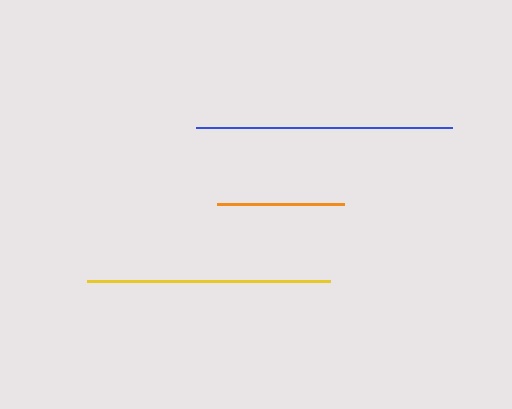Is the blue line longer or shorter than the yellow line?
The blue line is longer than the yellow line.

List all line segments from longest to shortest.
From longest to shortest: blue, yellow, orange.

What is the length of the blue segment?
The blue segment is approximately 256 pixels long.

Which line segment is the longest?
The blue line is the longest at approximately 256 pixels.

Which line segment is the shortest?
The orange line is the shortest at approximately 128 pixels.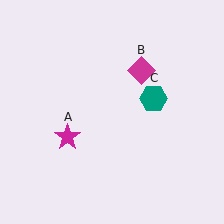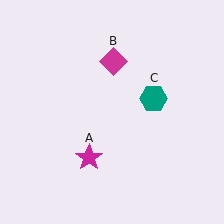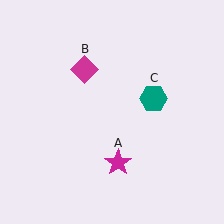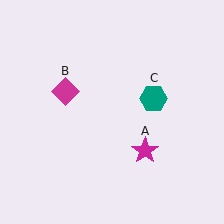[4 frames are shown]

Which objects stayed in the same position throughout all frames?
Teal hexagon (object C) remained stationary.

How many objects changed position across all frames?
2 objects changed position: magenta star (object A), magenta diamond (object B).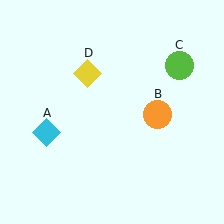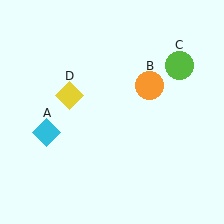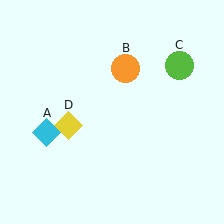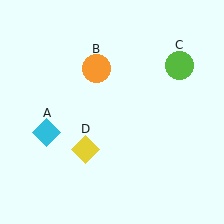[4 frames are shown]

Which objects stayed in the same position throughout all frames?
Cyan diamond (object A) and lime circle (object C) remained stationary.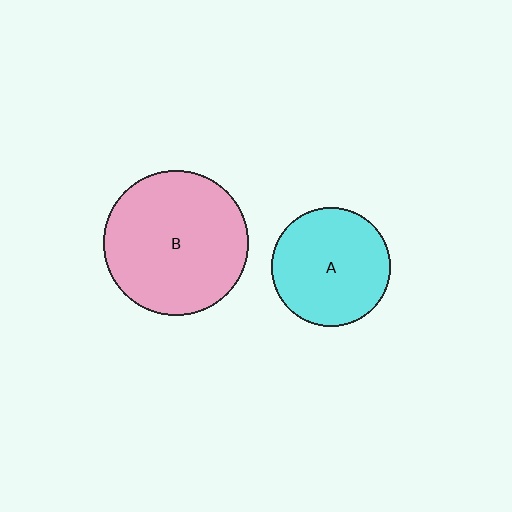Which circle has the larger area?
Circle B (pink).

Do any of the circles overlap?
No, none of the circles overlap.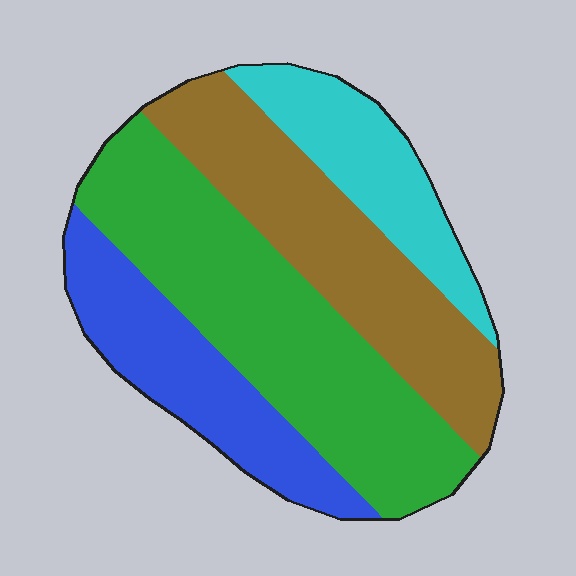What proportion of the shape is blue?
Blue covers 19% of the shape.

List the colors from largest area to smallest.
From largest to smallest: green, brown, blue, cyan.